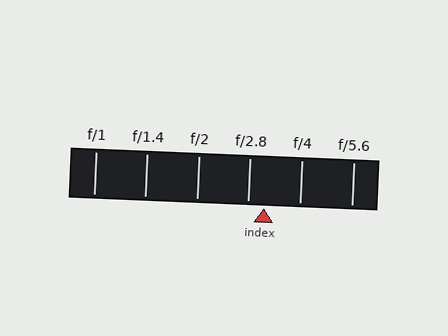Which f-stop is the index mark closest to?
The index mark is closest to f/2.8.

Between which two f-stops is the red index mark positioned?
The index mark is between f/2.8 and f/4.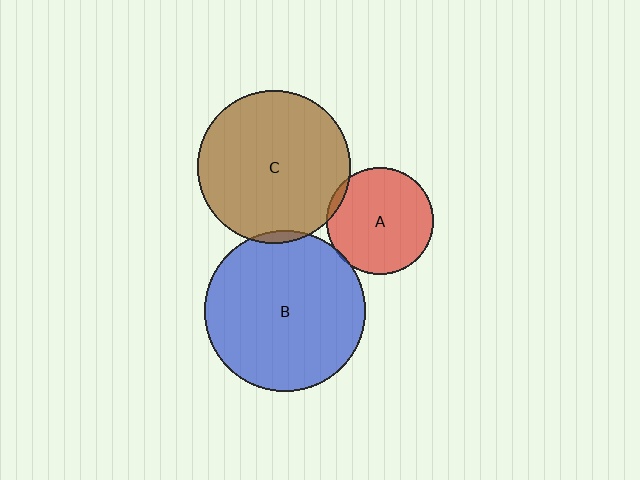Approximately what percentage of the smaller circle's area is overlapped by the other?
Approximately 5%.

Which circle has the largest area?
Circle B (blue).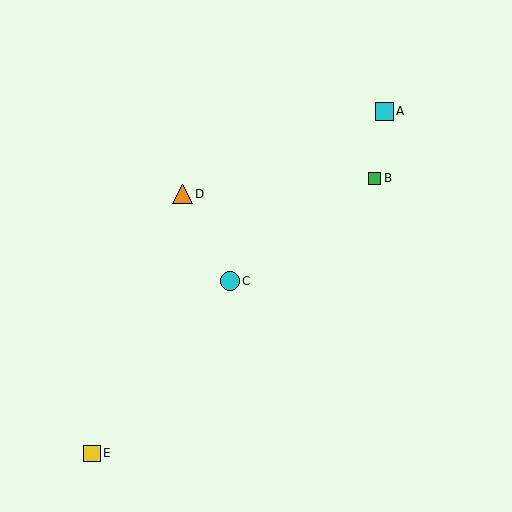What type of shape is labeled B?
Shape B is a green square.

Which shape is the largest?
The orange triangle (labeled D) is the largest.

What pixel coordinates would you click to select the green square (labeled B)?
Click at (375, 178) to select the green square B.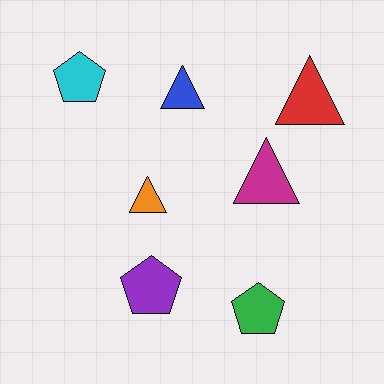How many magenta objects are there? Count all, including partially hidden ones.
There is 1 magenta object.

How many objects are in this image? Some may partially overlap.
There are 7 objects.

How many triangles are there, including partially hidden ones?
There are 4 triangles.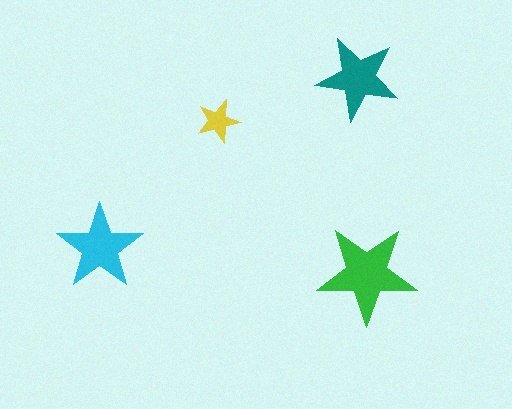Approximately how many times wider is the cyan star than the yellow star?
About 2 times wider.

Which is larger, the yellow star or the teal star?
The teal one.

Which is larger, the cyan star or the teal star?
The cyan one.